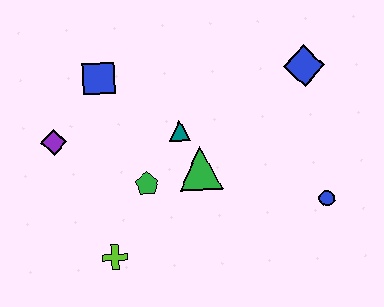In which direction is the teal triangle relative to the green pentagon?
The teal triangle is above the green pentagon.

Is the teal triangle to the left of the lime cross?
No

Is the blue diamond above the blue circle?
Yes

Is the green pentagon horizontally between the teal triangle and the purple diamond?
Yes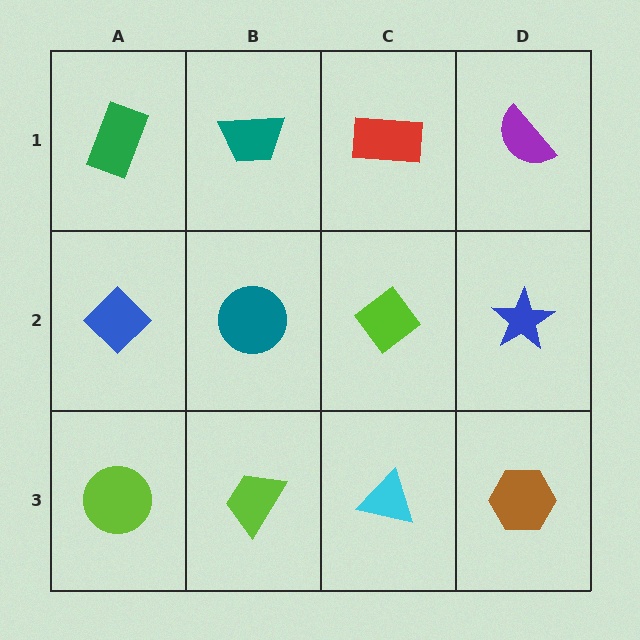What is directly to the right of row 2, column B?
A lime diamond.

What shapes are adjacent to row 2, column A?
A green rectangle (row 1, column A), a lime circle (row 3, column A), a teal circle (row 2, column B).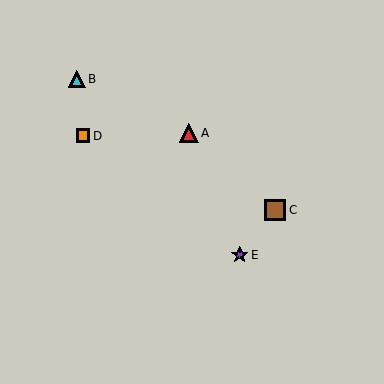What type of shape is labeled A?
Shape A is a red triangle.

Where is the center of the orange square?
The center of the orange square is at (83, 136).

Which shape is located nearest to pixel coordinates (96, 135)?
The orange square (labeled D) at (83, 136) is nearest to that location.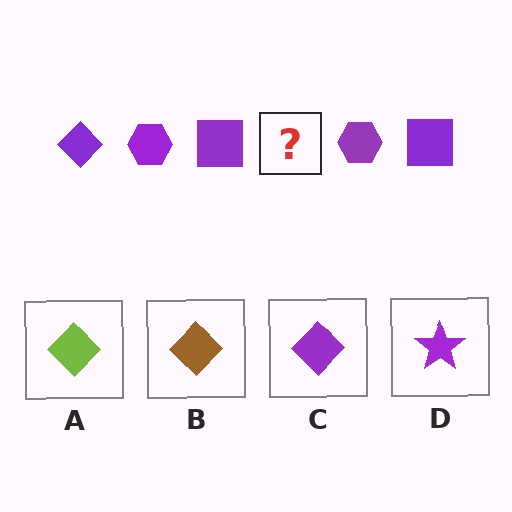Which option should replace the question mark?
Option C.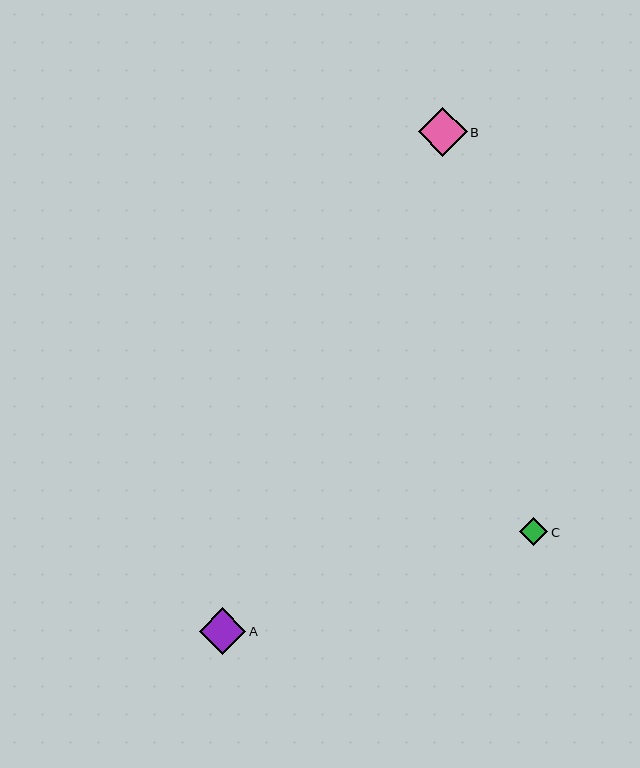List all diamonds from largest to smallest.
From largest to smallest: B, A, C.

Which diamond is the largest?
Diamond B is the largest with a size of approximately 48 pixels.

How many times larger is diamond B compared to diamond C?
Diamond B is approximately 1.7 times the size of diamond C.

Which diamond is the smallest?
Diamond C is the smallest with a size of approximately 28 pixels.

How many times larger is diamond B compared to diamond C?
Diamond B is approximately 1.7 times the size of diamond C.